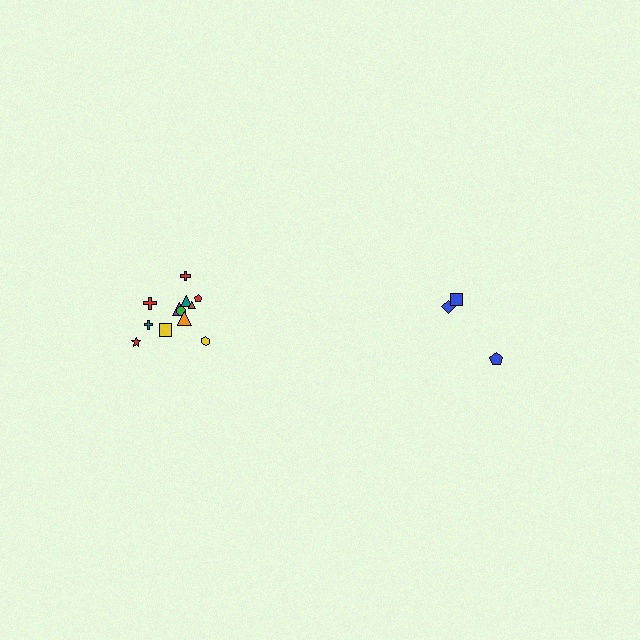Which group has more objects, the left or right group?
The left group.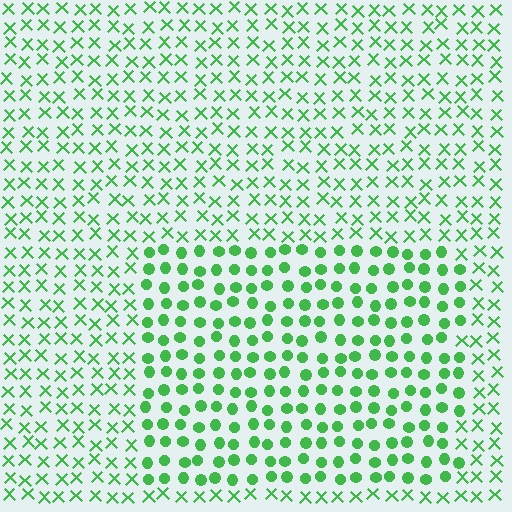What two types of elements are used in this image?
The image uses circles inside the rectangle region and X marks outside it.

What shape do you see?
I see a rectangle.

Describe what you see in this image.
The image is filled with small green elements arranged in a uniform grid. A rectangle-shaped region contains circles, while the surrounding area contains X marks. The boundary is defined purely by the change in element shape.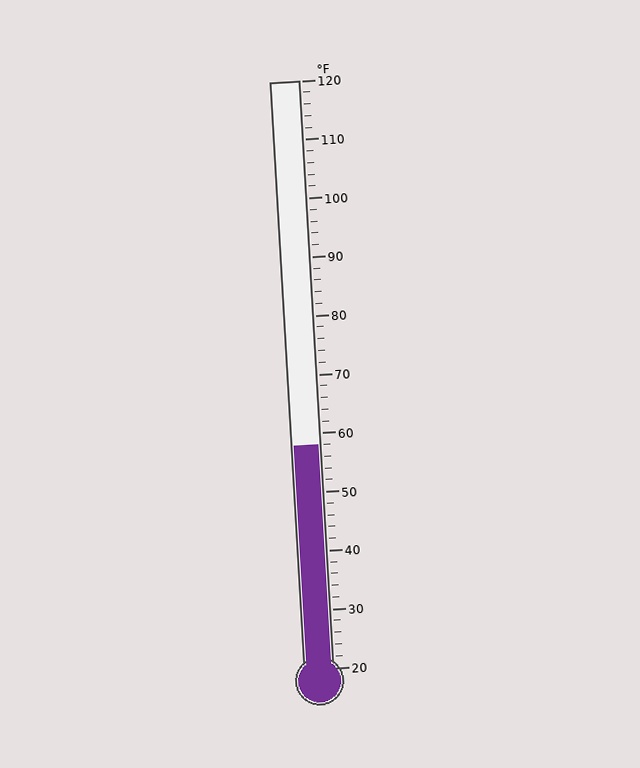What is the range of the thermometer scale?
The thermometer scale ranges from 20°F to 120°F.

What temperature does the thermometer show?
The thermometer shows approximately 58°F.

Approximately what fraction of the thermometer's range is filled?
The thermometer is filled to approximately 40% of its range.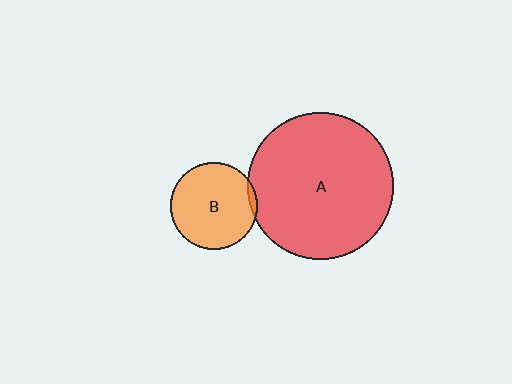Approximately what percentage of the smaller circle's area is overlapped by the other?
Approximately 5%.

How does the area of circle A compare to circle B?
Approximately 2.9 times.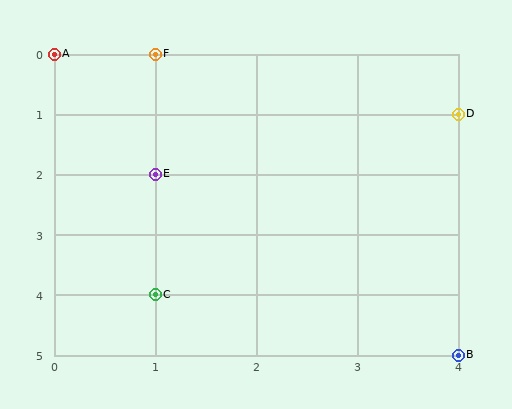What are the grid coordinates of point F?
Point F is at grid coordinates (1, 0).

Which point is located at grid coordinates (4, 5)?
Point B is at (4, 5).